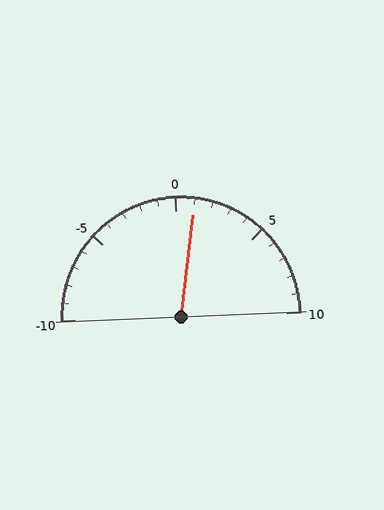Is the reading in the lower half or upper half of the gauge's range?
The reading is in the upper half of the range (-10 to 10).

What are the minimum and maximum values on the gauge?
The gauge ranges from -10 to 10.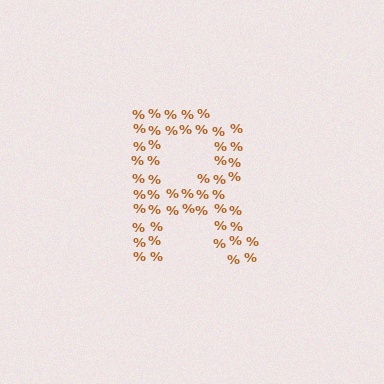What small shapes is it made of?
It is made of small percent signs.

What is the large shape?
The large shape is the letter R.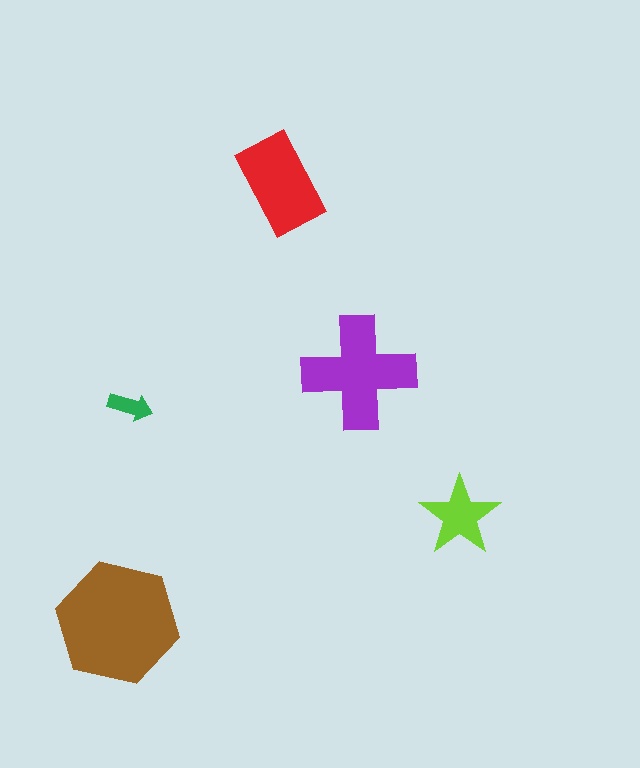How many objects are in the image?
There are 5 objects in the image.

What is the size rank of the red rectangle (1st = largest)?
3rd.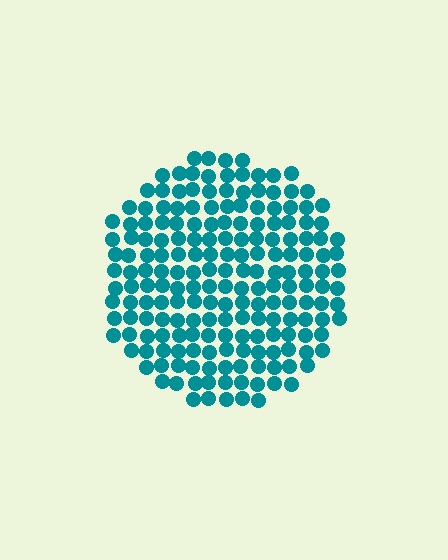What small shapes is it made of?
It is made of small circles.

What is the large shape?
The large shape is a circle.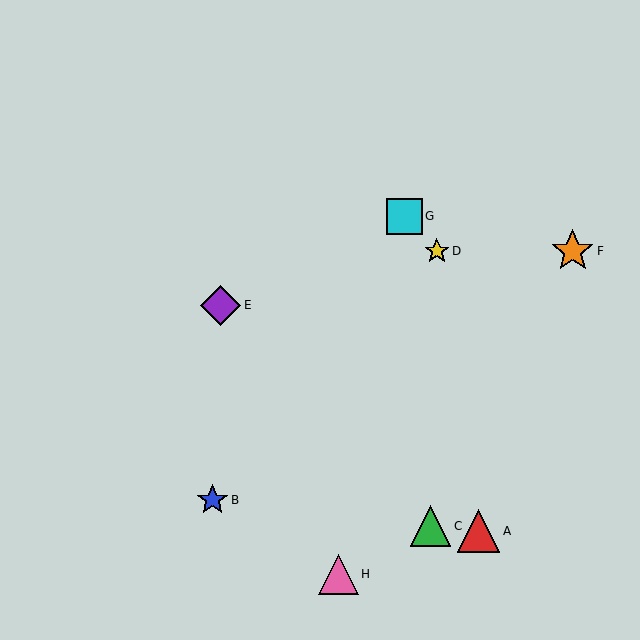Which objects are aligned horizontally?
Objects D, F are aligned horizontally.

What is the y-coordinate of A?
Object A is at y≈531.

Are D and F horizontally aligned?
Yes, both are at y≈251.